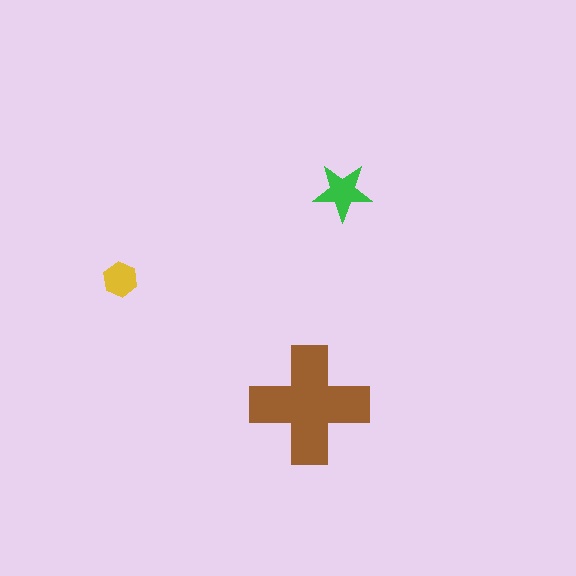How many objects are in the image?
There are 3 objects in the image.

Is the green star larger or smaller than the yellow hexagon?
Larger.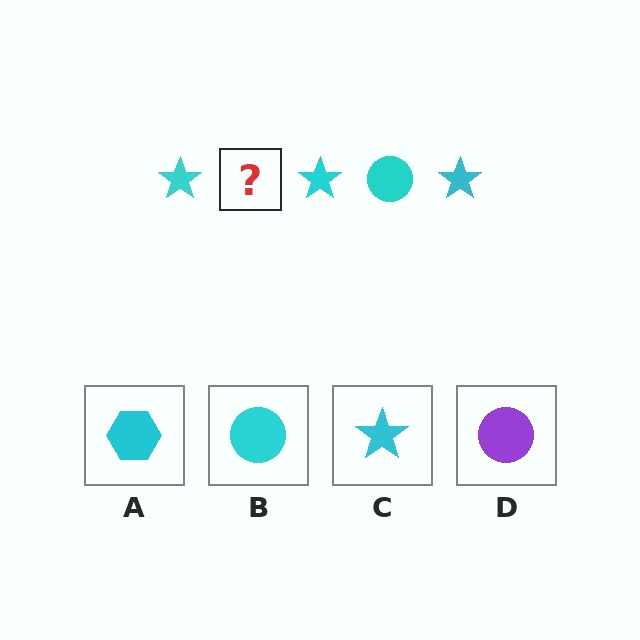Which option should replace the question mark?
Option B.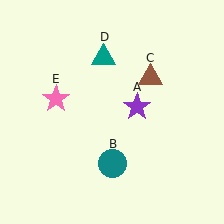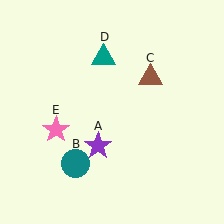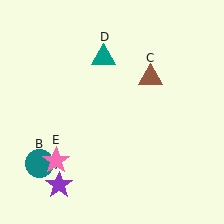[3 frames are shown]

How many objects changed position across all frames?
3 objects changed position: purple star (object A), teal circle (object B), pink star (object E).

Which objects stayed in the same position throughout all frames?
Brown triangle (object C) and teal triangle (object D) remained stationary.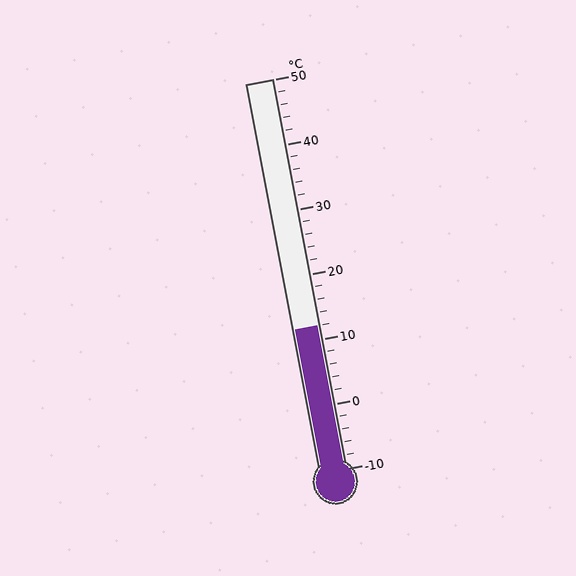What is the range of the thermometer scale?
The thermometer scale ranges from -10°C to 50°C.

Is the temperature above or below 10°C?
The temperature is above 10°C.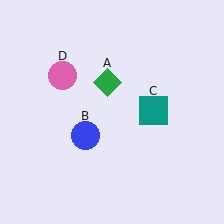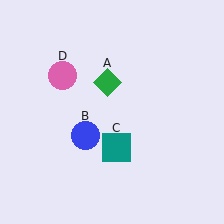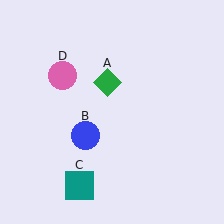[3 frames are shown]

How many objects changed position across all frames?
1 object changed position: teal square (object C).